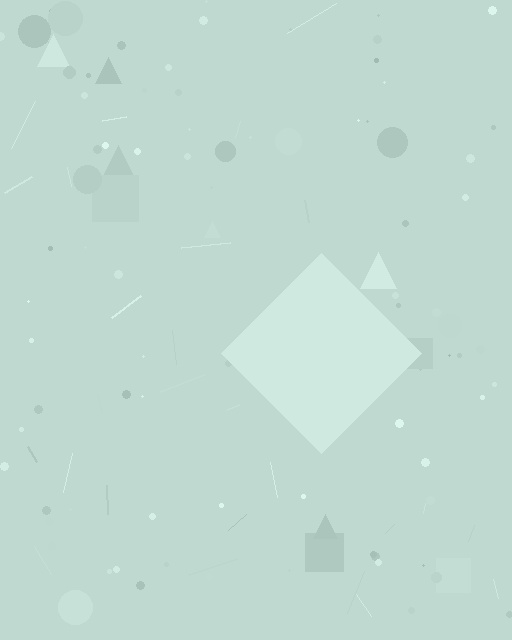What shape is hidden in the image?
A diamond is hidden in the image.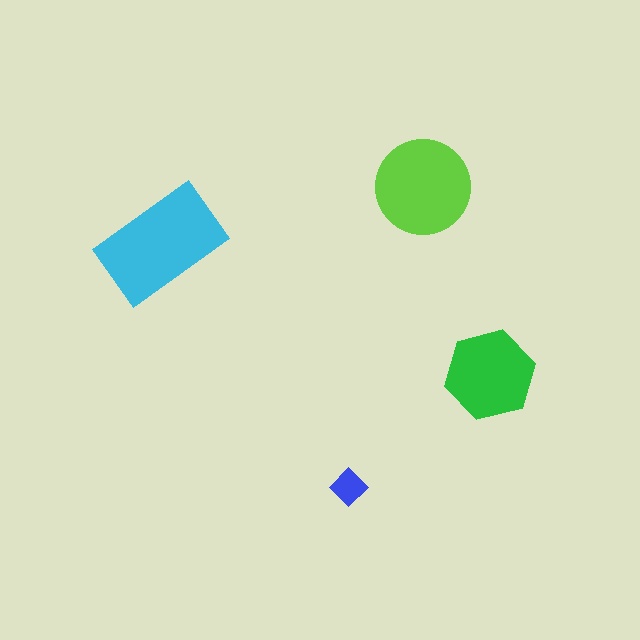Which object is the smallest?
The blue diamond.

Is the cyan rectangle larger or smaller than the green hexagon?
Larger.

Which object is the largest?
The cyan rectangle.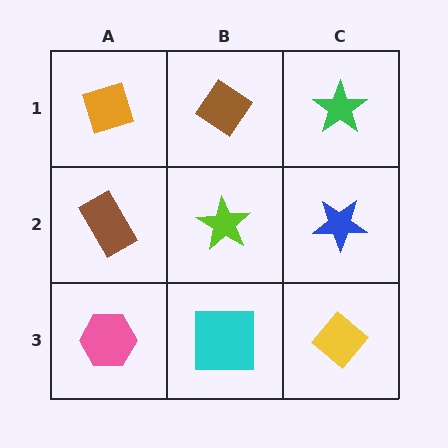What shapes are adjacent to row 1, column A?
A brown rectangle (row 2, column A), a brown diamond (row 1, column B).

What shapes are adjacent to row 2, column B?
A brown diamond (row 1, column B), a cyan square (row 3, column B), a brown rectangle (row 2, column A), a blue star (row 2, column C).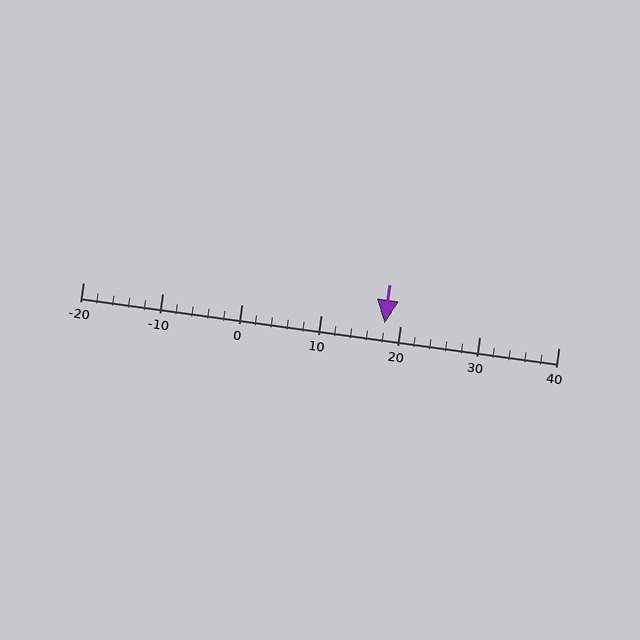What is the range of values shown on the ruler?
The ruler shows values from -20 to 40.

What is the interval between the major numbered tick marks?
The major tick marks are spaced 10 units apart.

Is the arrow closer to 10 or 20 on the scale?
The arrow is closer to 20.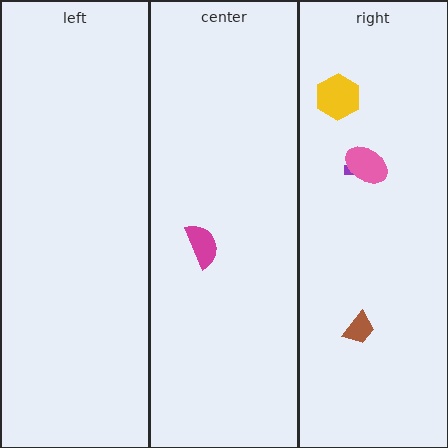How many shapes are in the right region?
4.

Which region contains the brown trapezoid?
The right region.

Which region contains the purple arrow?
The right region.